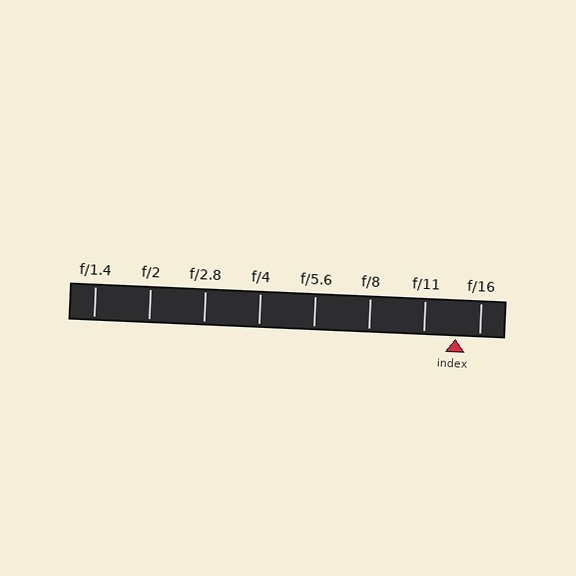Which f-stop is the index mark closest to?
The index mark is closest to f/16.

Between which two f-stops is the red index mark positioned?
The index mark is between f/11 and f/16.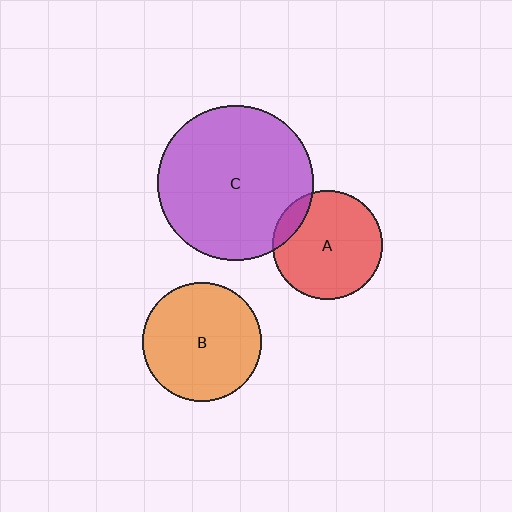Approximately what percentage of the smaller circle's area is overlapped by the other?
Approximately 10%.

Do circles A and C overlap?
Yes.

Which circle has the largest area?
Circle C (purple).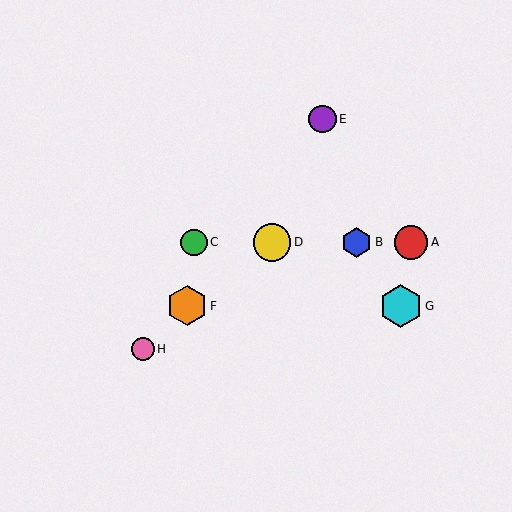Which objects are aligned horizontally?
Objects A, B, C, D are aligned horizontally.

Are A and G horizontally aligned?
No, A is at y≈243 and G is at y≈306.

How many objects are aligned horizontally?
4 objects (A, B, C, D) are aligned horizontally.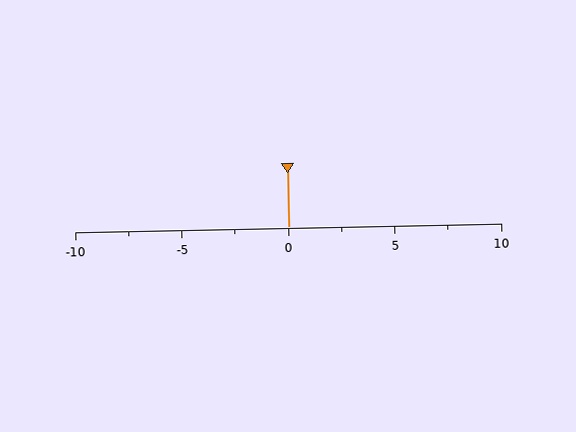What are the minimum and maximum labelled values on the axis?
The axis runs from -10 to 10.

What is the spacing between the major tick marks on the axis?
The major ticks are spaced 5 apart.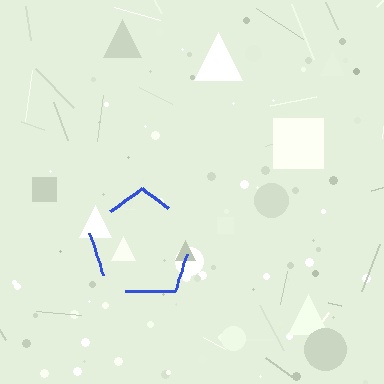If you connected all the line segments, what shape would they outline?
They would outline a pentagon.